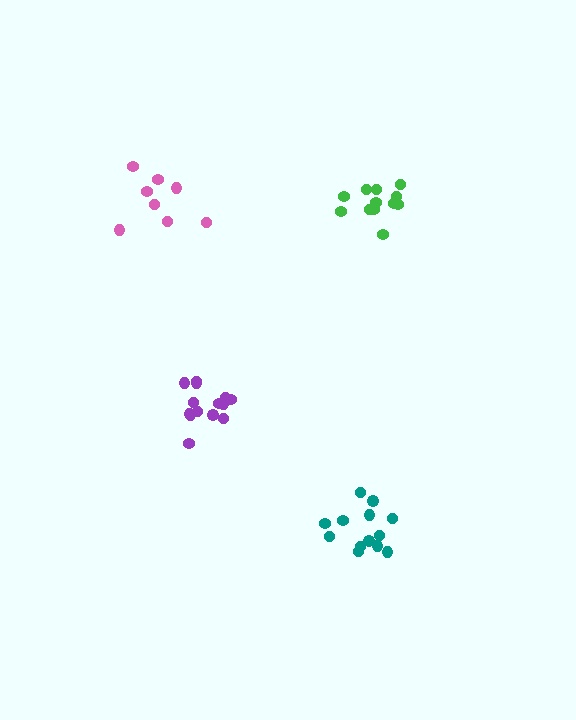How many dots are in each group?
Group 1: 14 dots, Group 2: 8 dots, Group 3: 13 dots, Group 4: 12 dots (47 total).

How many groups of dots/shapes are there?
There are 4 groups.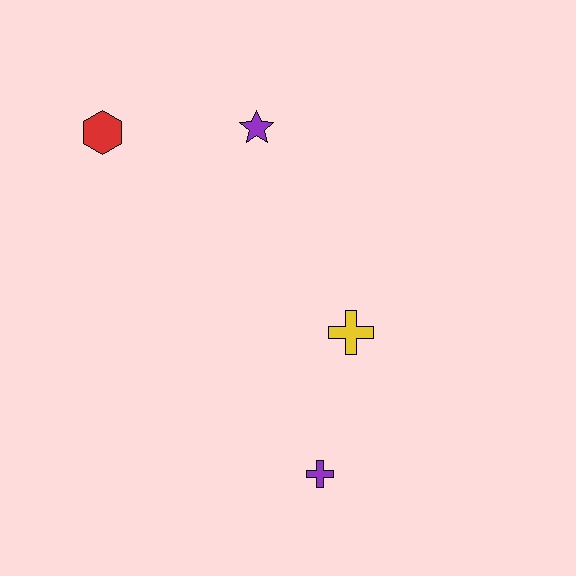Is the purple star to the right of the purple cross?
No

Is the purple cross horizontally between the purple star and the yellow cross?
Yes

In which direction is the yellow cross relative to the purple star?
The yellow cross is below the purple star.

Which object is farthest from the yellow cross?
The red hexagon is farthest from the yellow cross.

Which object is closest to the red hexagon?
The purple star is closest to the red hexagon.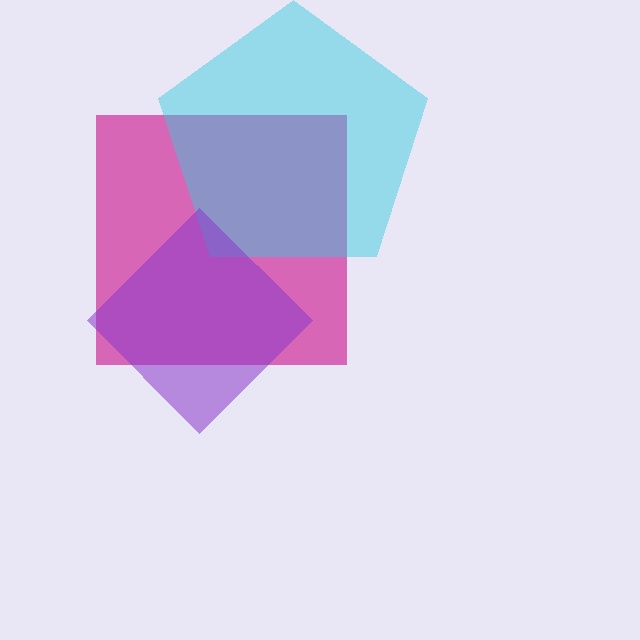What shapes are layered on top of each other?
The layered shapes are: a magenta square, a cyan pentagon, a purple diamond.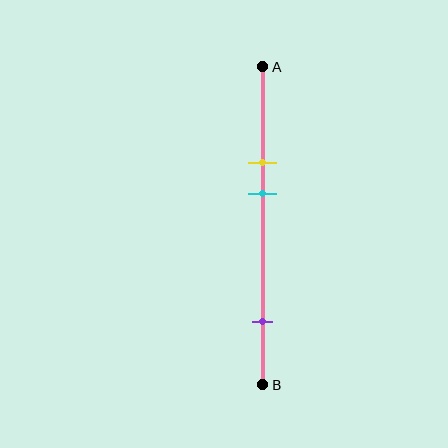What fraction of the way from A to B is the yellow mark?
The yellow mark is approximately 30% (0.3) of the way from A to B.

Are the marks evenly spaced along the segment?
No, the marks are not evenly spaced.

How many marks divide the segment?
There are 3 marks dividing the segment.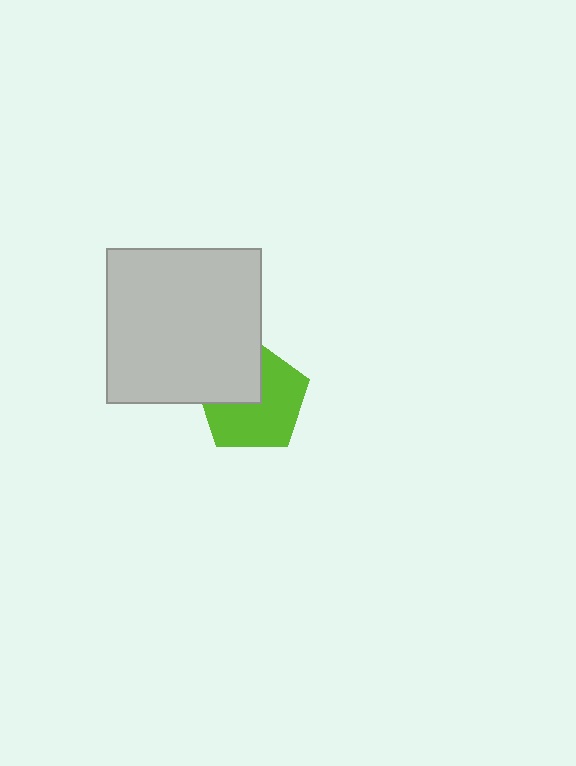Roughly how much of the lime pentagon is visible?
About half of it is visible (roughly 65%).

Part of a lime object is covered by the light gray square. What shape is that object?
It is a pentagon.